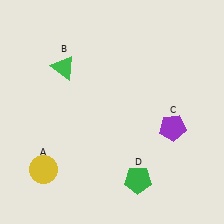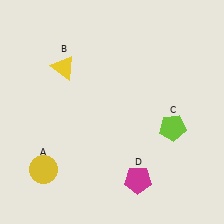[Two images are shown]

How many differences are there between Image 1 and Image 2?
There are 3 differences between the two images.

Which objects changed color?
B changed from green to yellow. C changed from purple to lime. D changed from green to magenta.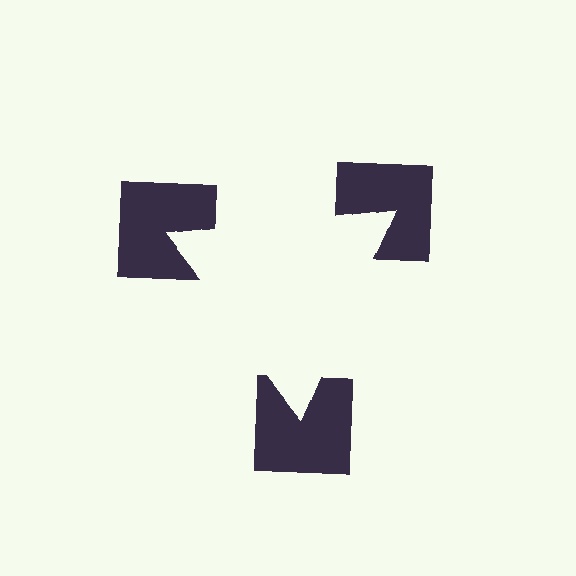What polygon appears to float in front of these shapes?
An illusory triangle — its edges are inferred from the aligned wedge cuts in the notched squares, not physically drawn.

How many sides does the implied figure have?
3 sides.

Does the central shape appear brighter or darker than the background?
It typically appears slightly brighter than the background, even though no actual brightness change is drawn.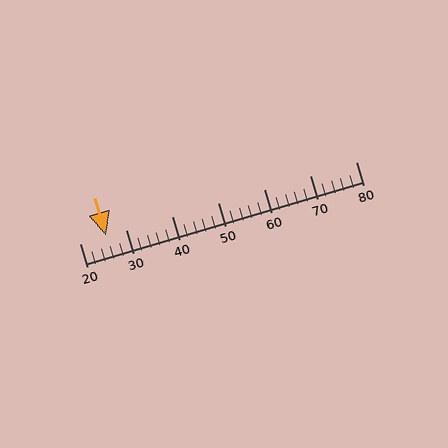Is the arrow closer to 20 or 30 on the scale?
The arrow is closer to 30.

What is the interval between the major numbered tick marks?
The major tick marks are spaced 10 units apart.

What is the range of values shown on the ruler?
The ruler shows values from 20 to 80.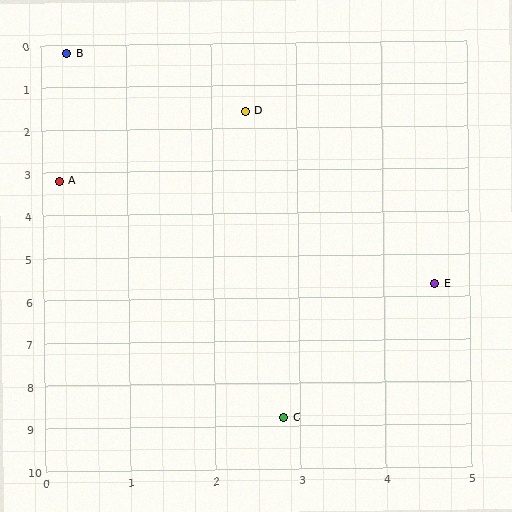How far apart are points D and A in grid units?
Points D and A are about 2.7 grid units apart.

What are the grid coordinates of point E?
Point E is at approximately (4.6, 5.7).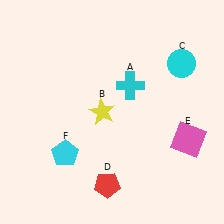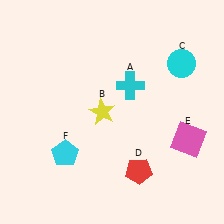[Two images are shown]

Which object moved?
The red pentagon (D) moved right.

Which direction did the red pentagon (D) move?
The red pentagon (D) moved right.